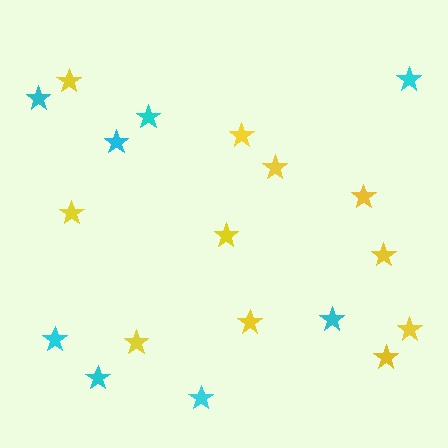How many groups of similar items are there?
There are 2 groups: one group of cyan stars (8) and one group of yellow stars (11).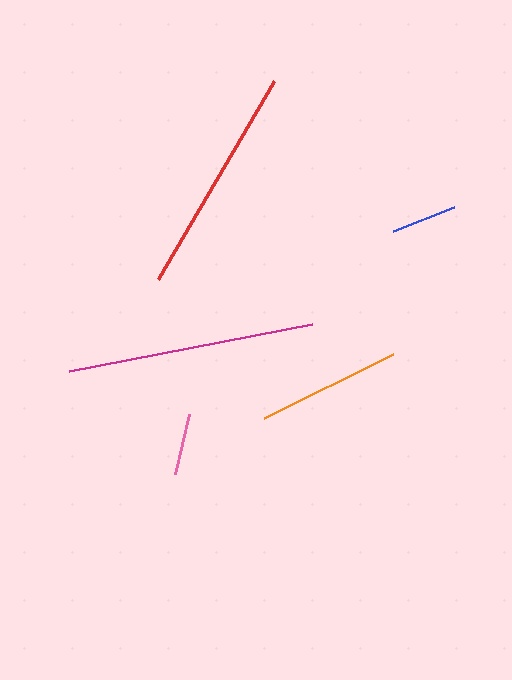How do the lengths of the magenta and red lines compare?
The magenta and red lines are approximately the same length.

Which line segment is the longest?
The magenta line is the longest at approximately 248 pixels.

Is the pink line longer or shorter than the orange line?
The orange line is longer than the pink line.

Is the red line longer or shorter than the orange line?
The red line is longer than the orange line.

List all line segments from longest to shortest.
From longest to shortest: magenta, red, orange, blue, pink.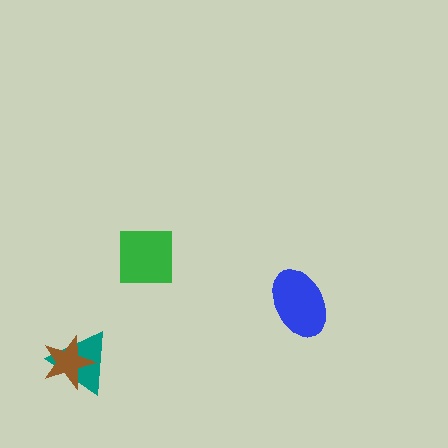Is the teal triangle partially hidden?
Yes, it is partially covered by another shape.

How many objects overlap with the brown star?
1 object overlaps with the brown star.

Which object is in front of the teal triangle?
The brown star is in front of the teal triangle.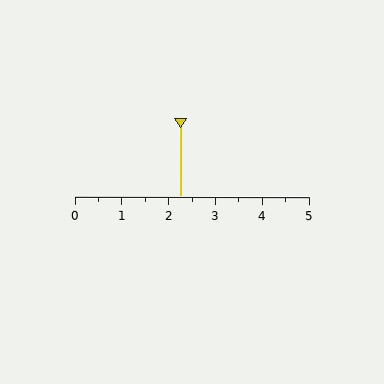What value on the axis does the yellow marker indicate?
The marker indicates approximately 2.2.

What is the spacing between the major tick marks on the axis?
The major ticks are spaced 1 apart.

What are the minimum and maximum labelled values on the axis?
The axis runs from 0 to 5.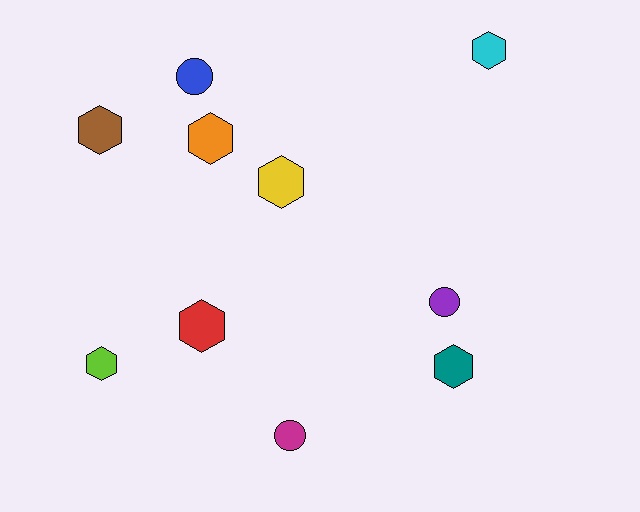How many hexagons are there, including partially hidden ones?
There are 7 hexagons.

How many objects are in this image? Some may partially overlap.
There are 10 objects.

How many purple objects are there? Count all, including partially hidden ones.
There is 1 purple object.